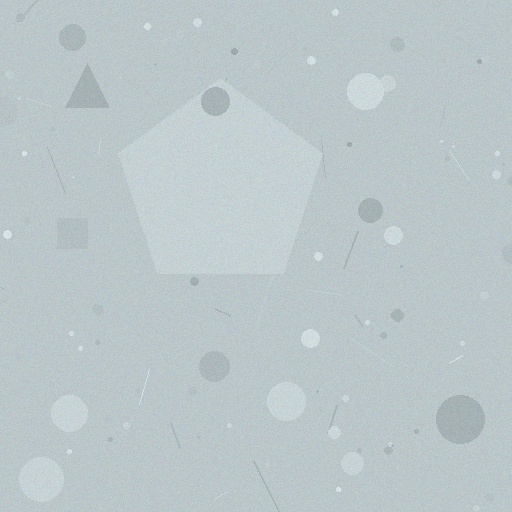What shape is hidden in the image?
A pentagon is hidden in the image.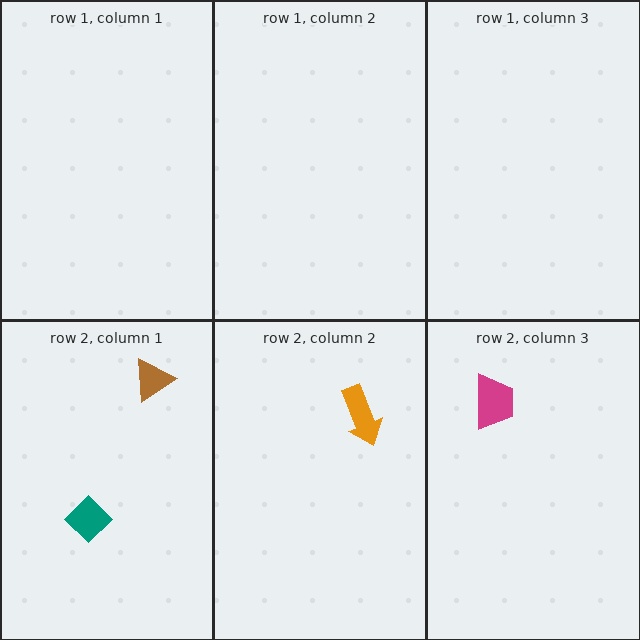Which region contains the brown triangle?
The row 2, column 1 region.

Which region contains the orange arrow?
The row 2, column 2 region.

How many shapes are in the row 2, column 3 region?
1.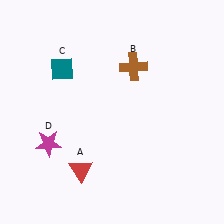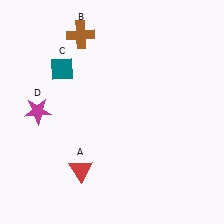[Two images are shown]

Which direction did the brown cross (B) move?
The brown cross (B) moved left.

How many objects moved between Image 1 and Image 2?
2 objects moved between the two images.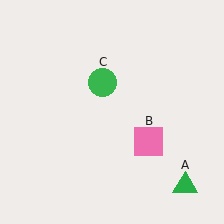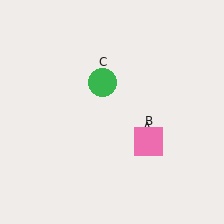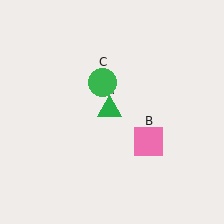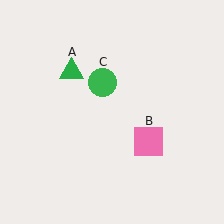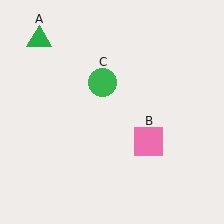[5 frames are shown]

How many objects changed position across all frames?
1 object changed position: green triangle (object A).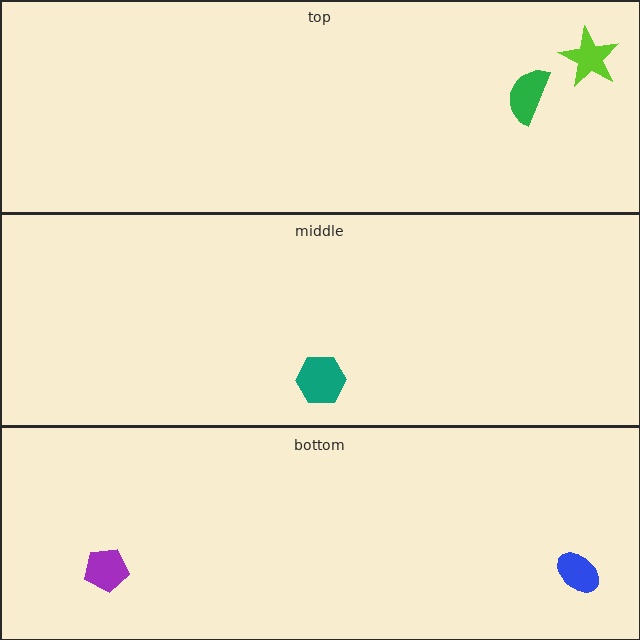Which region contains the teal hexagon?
The middle region.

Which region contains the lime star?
The top region.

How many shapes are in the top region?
2.